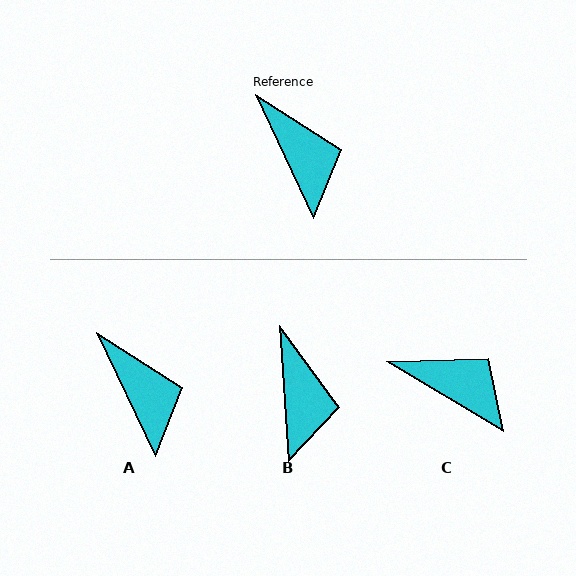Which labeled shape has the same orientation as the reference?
A.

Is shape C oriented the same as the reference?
No, it is off by about 34 degrees.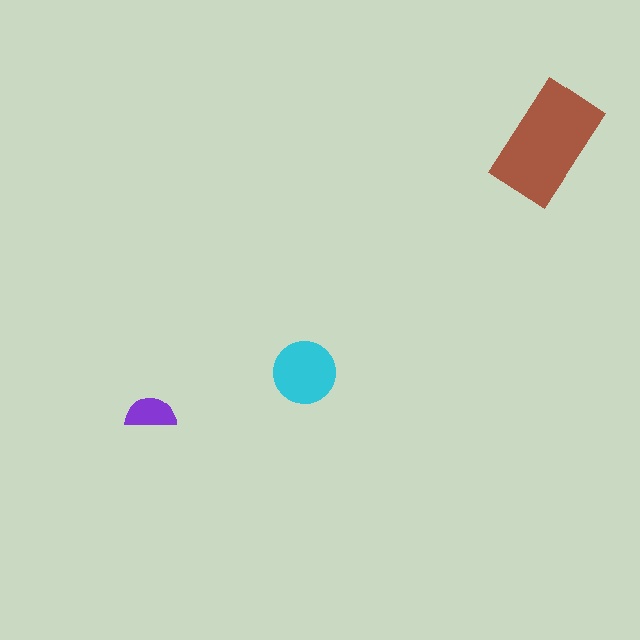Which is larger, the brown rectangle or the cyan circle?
The brown rectangle.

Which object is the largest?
The brown rectangle.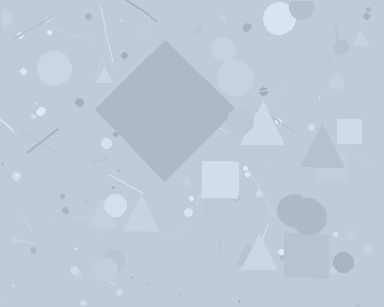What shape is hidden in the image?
A diamond is hidden in the image.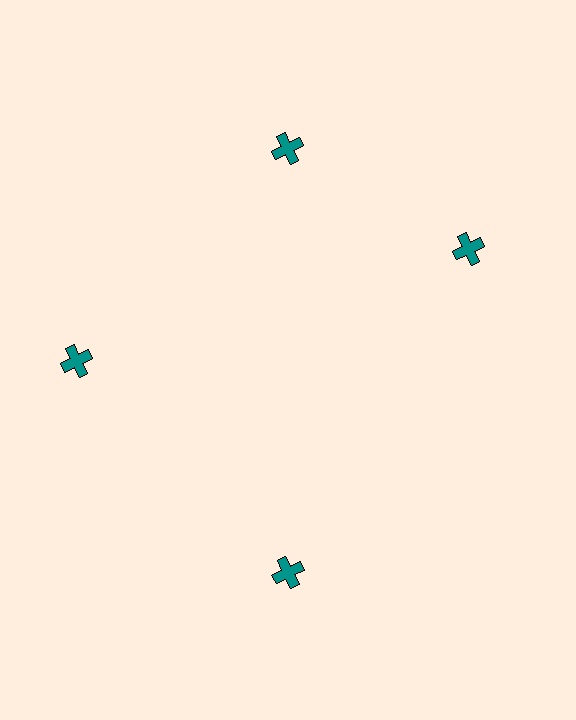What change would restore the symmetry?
The symmetry would be restored by rotating it back into even spacing with its neighbors so that all 4 crosses sit at equal angles and equal distance from the center.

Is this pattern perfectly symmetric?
No. The 4 teal crosses are arranged in a ring, but one element near the 3 o'clock position is rotated out of alignment along the ring, breaking the 4-fold rotational symmetry.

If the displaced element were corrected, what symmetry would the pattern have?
It would have 4-fold rotational symmetry — the pattern would map onto itself every 90 degrees.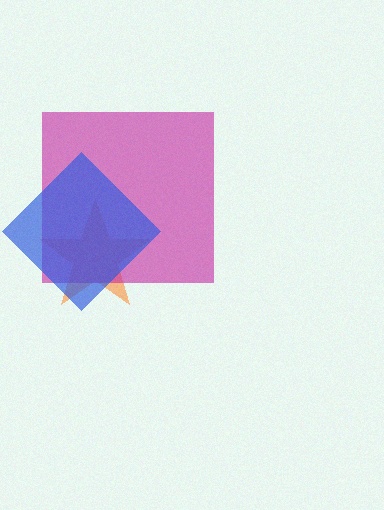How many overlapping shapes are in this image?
There are 3 overlapping shapes in the image.